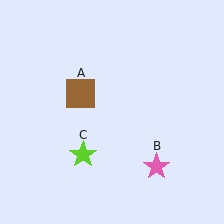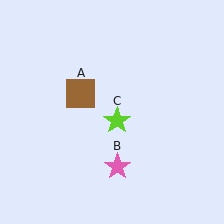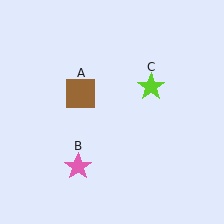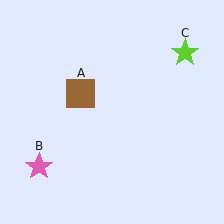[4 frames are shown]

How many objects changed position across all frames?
2 objects changed position: pink star (object B), lime star (object C).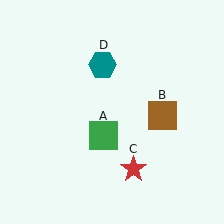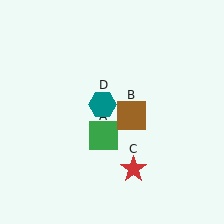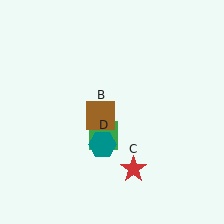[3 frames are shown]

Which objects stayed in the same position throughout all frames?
Green square (object A) and red star (object C) remained stationary.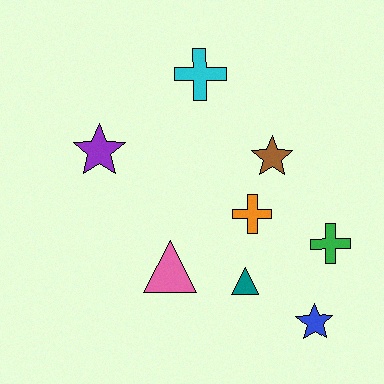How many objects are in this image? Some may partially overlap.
There are 8 objects.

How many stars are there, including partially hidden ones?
There are 3 stars.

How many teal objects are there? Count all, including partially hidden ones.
There is 1 teal object.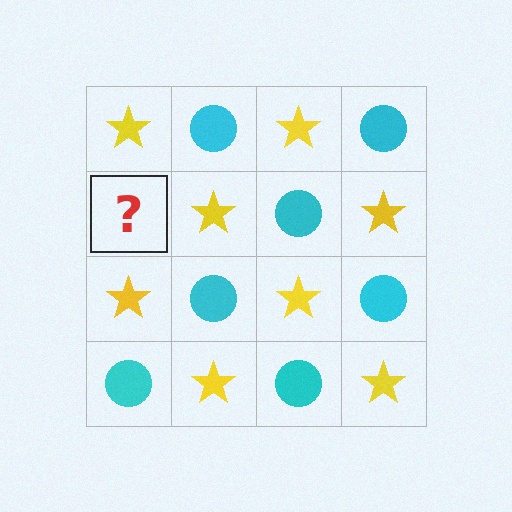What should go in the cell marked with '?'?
The missing cell should contain a cyan circle.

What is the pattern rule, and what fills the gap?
The rule is that it alternates yellow star and cyan circle in a checkerboard pattern. The gap should be filled with a cyan circle.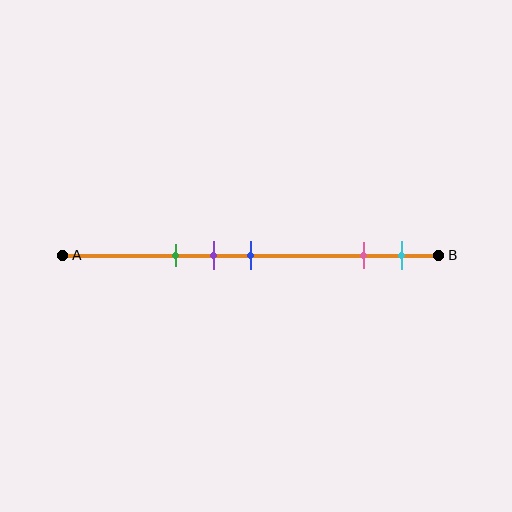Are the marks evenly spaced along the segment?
No, the marks are not evenly spaced.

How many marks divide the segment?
There are 5 marks dividing the segment.